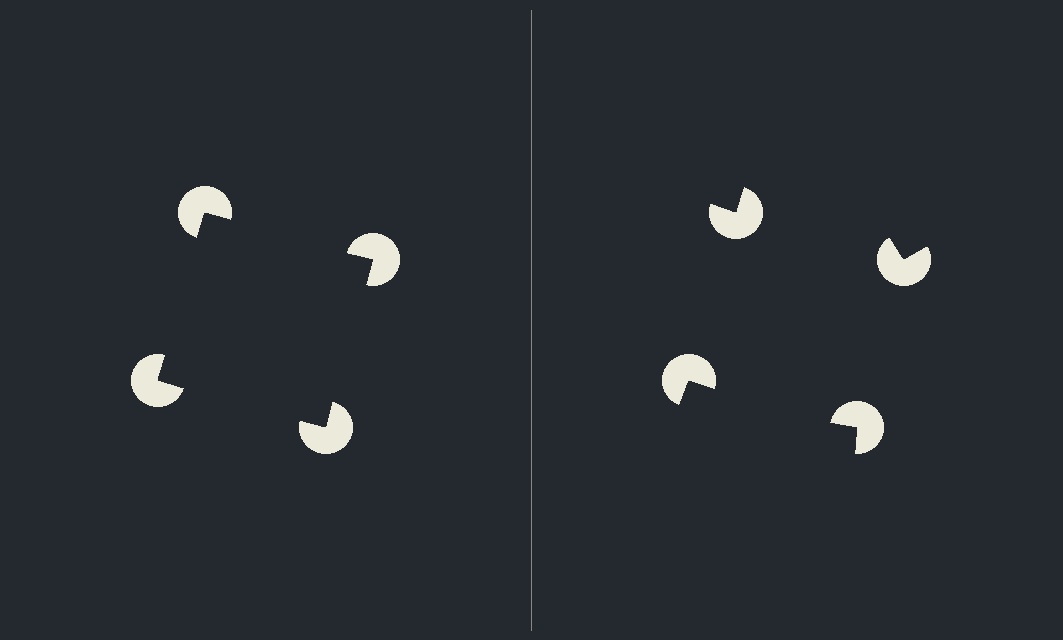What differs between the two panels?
The pac-man discs are positioned identically on both sides; only the wedge orientations differ. On the left they align to a square; on the right they are misaligned.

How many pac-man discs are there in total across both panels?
8 — 4 on each side.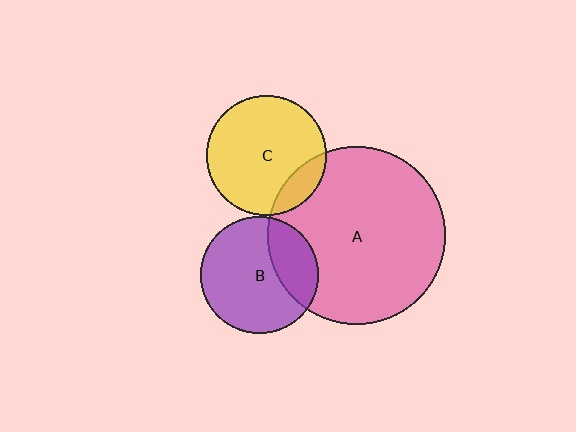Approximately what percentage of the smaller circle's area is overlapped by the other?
Approximately 30%.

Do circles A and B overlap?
Yes.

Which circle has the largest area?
Circle A (pink).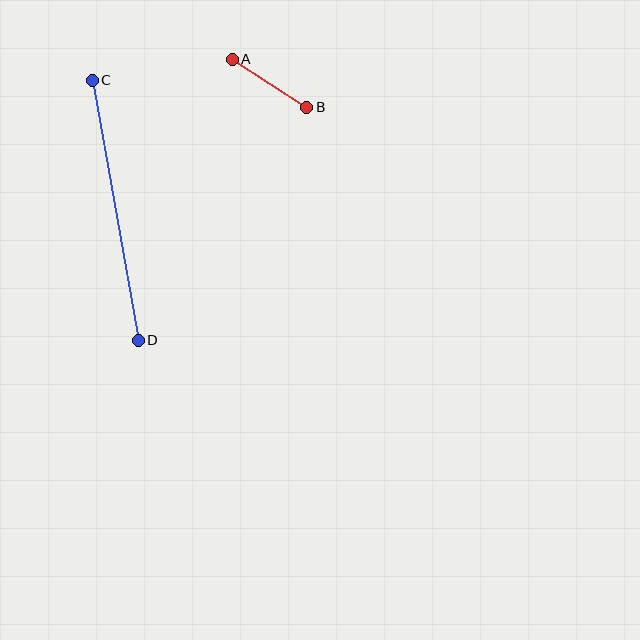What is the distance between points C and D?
The distance is approximately 264 pixels.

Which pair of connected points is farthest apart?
Points C and D are farthest apart.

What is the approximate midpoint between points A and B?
The midpoint is at approximately (269, 83) pixels.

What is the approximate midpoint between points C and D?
The midpoint is at approximately (115, 210) pixels.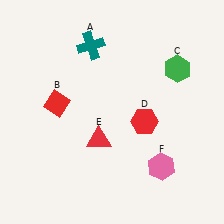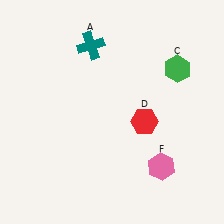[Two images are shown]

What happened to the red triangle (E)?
The red triangle (E) was removed in Image 2. It was in the bottom-left area of Image 1.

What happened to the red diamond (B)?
The red diamond (B) was removed in Image 2. It was in the top-left area of Image 1.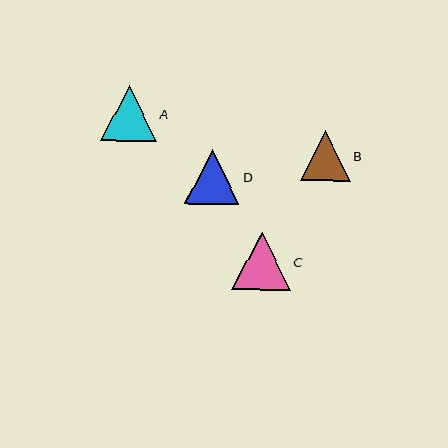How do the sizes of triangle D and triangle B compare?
Triangle D and triangle B are approximately the same size.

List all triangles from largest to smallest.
From largest to smallest: C, A, D, B.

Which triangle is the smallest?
Triangle B is the smallest with a size of approximately 50 pixels.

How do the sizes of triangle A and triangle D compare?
Triangle A and triangle D are approximately the same size.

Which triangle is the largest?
Triangle C is the largest with a size of approximately 58 pixels.